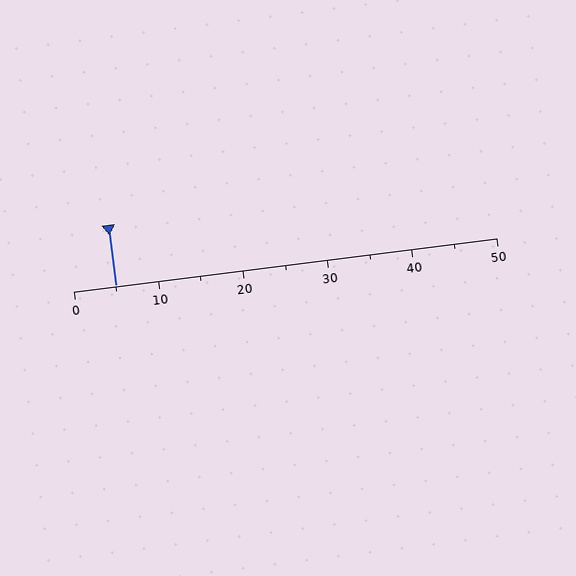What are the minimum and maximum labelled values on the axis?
The axis runs from 0 to 50.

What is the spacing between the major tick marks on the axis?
The major ticks are spaced 10 apart.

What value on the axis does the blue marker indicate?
The marker indicates approximately 5.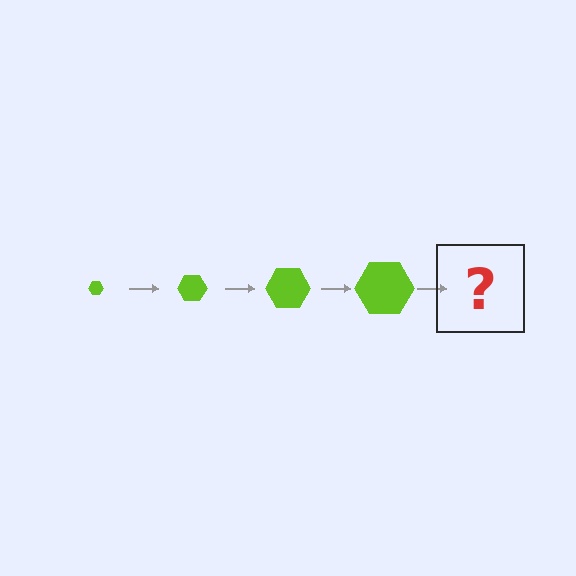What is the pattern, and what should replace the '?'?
The pattern is that the hexagon gets progressively larger each step. The '?' should be a lime hexagon, larger than the previous one.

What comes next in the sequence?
The next element should be a lime hexagon, larger than the previous one.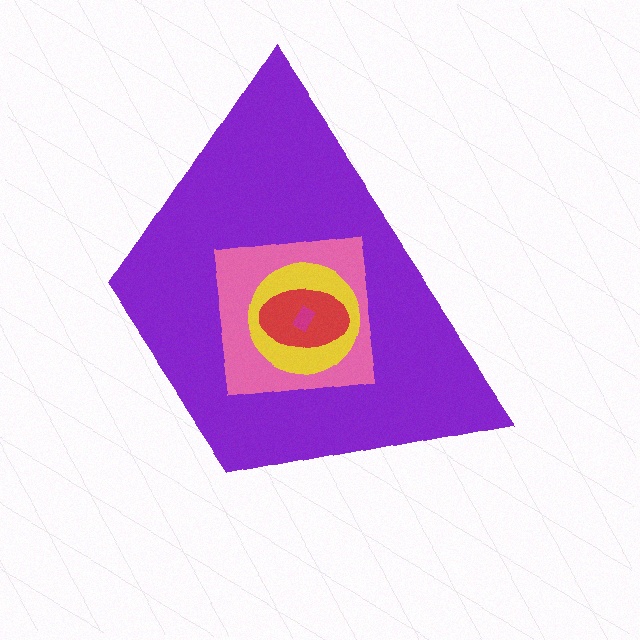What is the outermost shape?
The purple trapezoid.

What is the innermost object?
The magenta rectangle.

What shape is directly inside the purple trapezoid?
The pink square.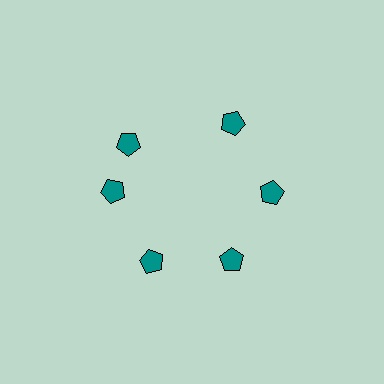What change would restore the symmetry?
The symmetry would be restored by rotating it back into even spacing with its neighbors so that all 6 pentagons sit at equal angles and equal distance from the center.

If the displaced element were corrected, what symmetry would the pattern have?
It would have 6-fold rotational symmetry — the pattern would map onto itself every 60 degrees.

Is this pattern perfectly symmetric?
No. The 6 teal pentagons are arranged in a ring, but one element near the 11 o'clock position is rotated out of alignment along the ring, breaking the 6-fold rotational symmetry.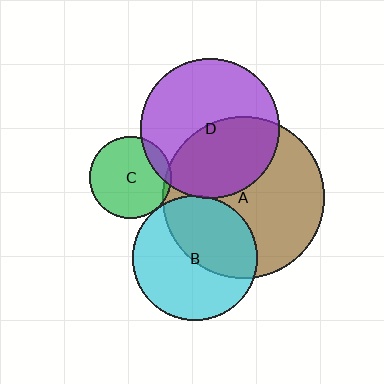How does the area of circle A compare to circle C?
Approximately 3.9 times.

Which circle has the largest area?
Circle A (brown).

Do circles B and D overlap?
Yes.